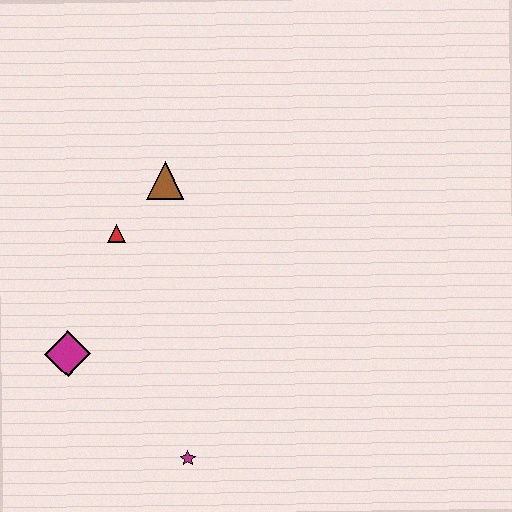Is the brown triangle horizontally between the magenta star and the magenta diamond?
Yes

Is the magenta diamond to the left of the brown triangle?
Yes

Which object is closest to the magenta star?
The magenta diamond is closest to the magenta star.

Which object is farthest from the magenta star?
The brown triangle is farthest from the magenta star.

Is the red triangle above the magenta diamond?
Yes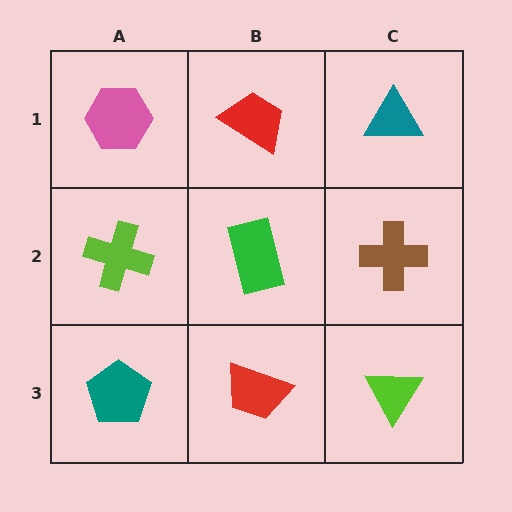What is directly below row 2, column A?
A teal pentagon.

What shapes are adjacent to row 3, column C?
A brown cross (row 2, column C), a red trapezoid (row 3, column B).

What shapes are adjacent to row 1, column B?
A green rectangle (row 2, column B), a pink hexagon (row 1, column A), a teal triangle (row 1, column C).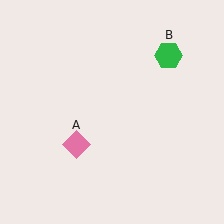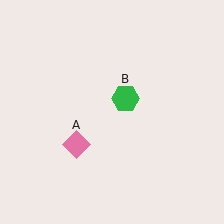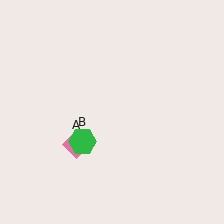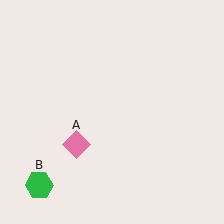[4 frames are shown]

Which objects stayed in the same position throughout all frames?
Pink diamond (object A) remained stationary.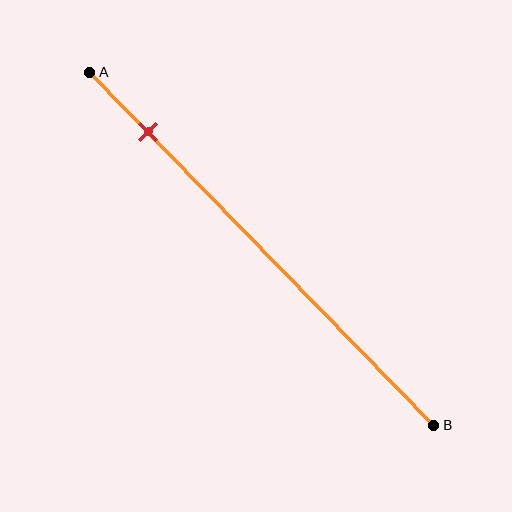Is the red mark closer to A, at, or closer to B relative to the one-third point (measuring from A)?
The red mark is closer to point A than the one-third point of segment AB.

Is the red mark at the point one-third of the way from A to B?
No, the mark is at about 15% from A, not at the 33% one-third point.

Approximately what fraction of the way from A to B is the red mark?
The red mark is approximately 15% of the way from A to B.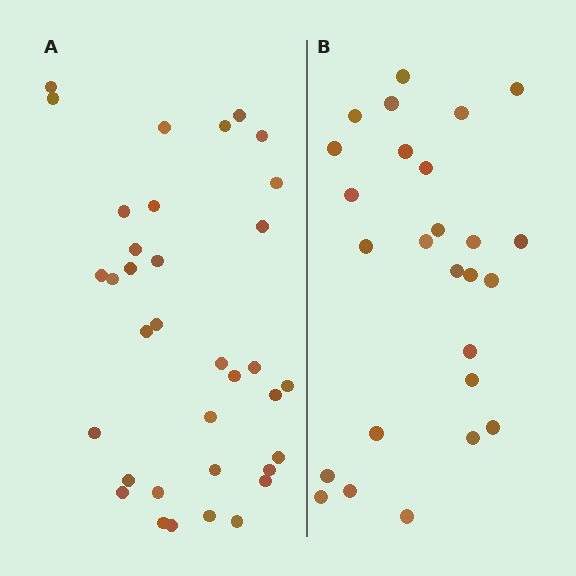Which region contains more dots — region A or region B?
Region A (the left region) has more dots.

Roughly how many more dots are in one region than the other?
Region A has roughly 8 or so more dots than region B.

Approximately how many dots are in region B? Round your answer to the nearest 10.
About 30 dots. (The exact count is 26, which rounds to 30.)